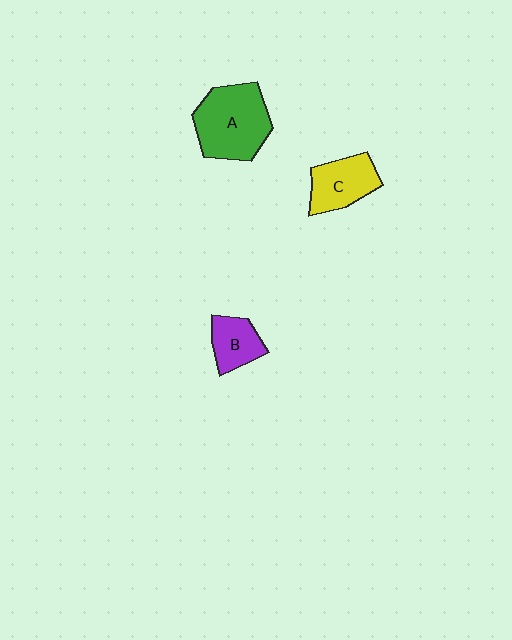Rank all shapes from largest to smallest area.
From largest to smallest: A (green), C (yellow), B (purple).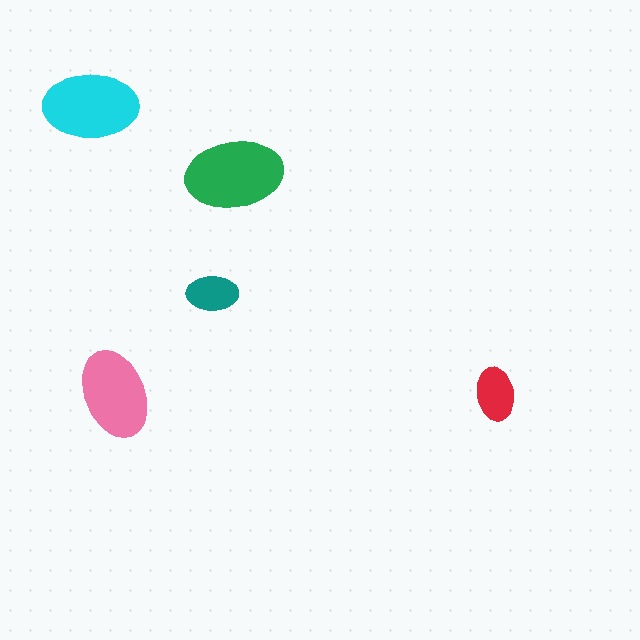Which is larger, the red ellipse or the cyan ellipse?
The cyan one.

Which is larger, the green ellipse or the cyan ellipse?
The green one.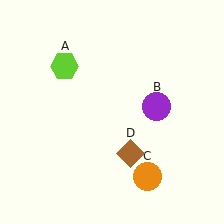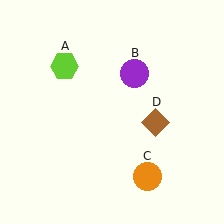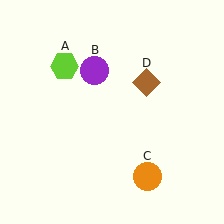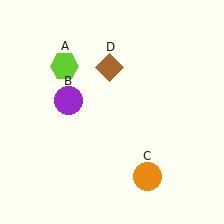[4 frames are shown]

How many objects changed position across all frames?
2 objects changed position: purple circle (object B), brown diamond (object D).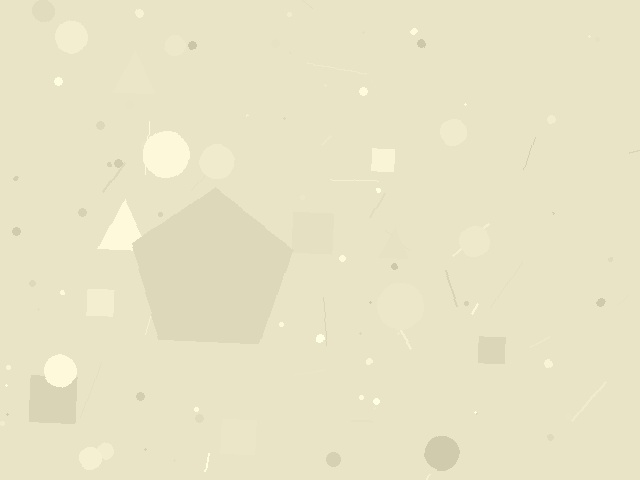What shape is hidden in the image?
A pentagon is hidden in the image.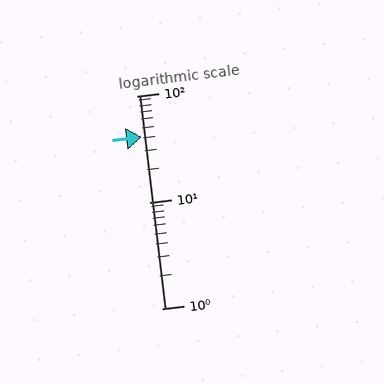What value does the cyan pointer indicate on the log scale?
The pointer indicates approximately 41.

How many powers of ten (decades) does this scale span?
The scale spans 2 decades, from 1 to 100.